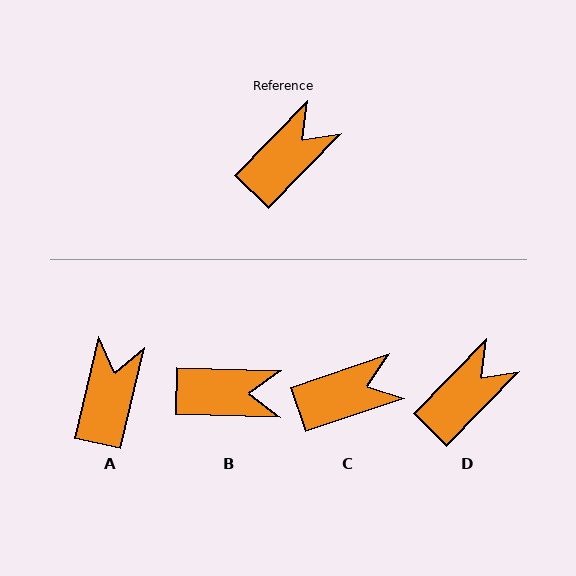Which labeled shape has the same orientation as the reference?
D.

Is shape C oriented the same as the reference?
No, it is off by about 27 degrees.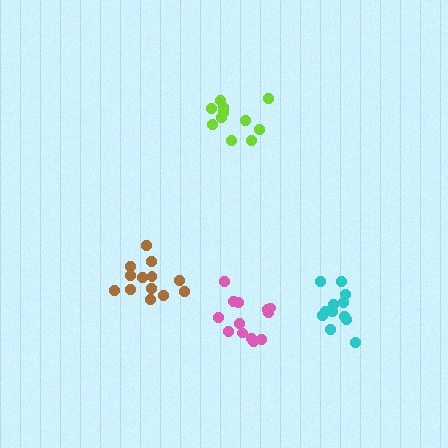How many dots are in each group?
Group 1: 13 dots, Group 2: 11 dots, Group 3: 13 dots, Group 4: 12 dots (49 total).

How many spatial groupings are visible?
There are 4 spatial groupings.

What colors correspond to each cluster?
The clusters are colored: brown, lime, pink, cyan.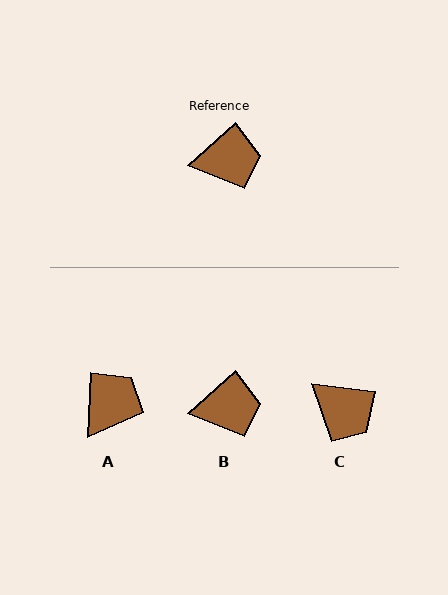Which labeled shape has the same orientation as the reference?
B.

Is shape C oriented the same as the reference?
No, it is off by about 49 degrees.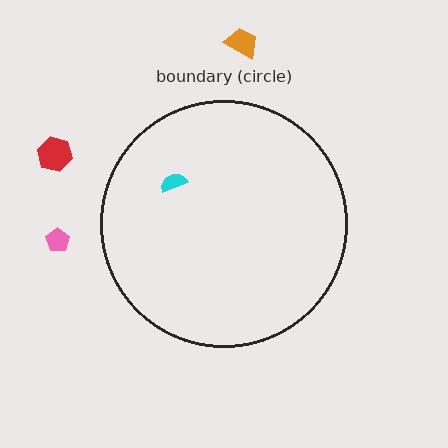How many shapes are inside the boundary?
1 inside, 3 outside.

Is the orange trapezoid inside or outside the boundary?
Outside.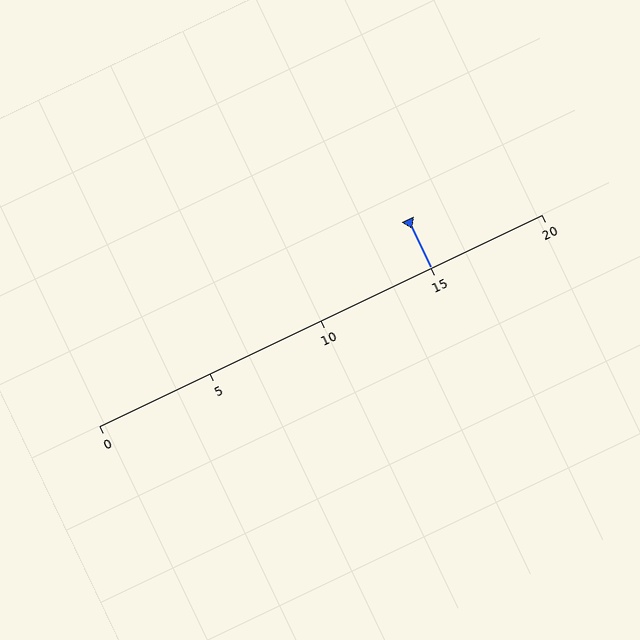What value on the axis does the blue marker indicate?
The marker indicates approximately 15.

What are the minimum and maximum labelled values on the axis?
The axis runs from 0 to 20.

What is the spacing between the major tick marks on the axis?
The major ticks are spaced 5 apart.